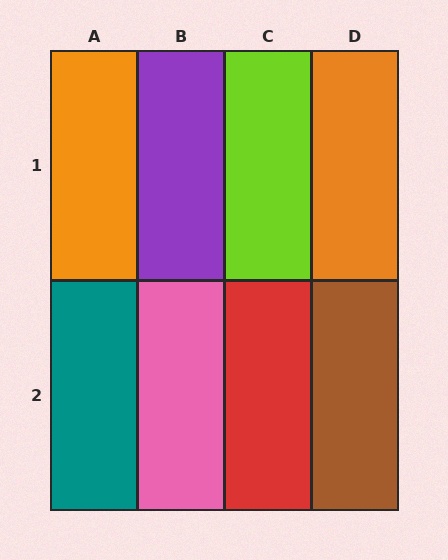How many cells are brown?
1 cell is brown.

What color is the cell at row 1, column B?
Purple.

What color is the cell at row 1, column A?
Orange.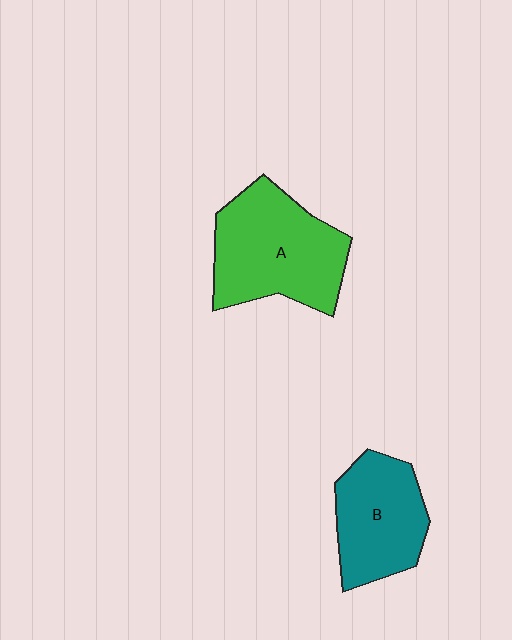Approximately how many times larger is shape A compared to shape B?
Approximately 1.3 times.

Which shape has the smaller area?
Shape B (teal).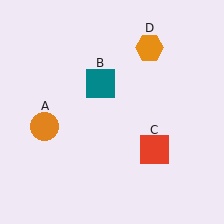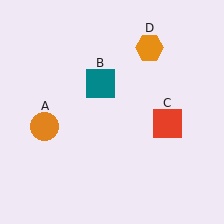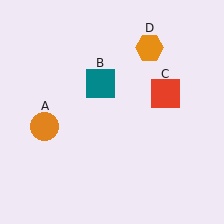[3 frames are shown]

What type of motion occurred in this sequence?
The red square (object C) rotated counterclockwise around the center of the scene.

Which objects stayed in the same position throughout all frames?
Orange circle (object A) and teal square (object B) and orange hexagon (object D) remained stationary.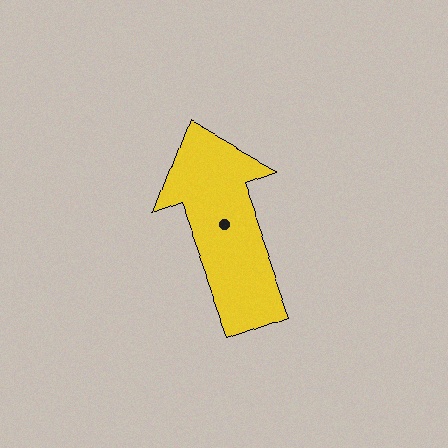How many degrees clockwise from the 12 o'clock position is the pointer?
Approximately 340 degrees.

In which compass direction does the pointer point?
North.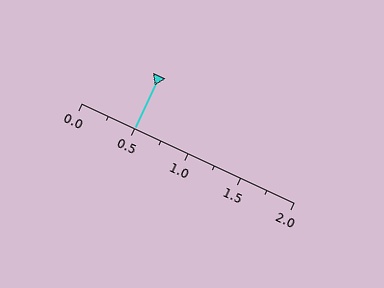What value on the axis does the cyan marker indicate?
The marker indicates approximately 0.5.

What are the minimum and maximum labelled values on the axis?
The axis runs from 0.0 to 2.0.